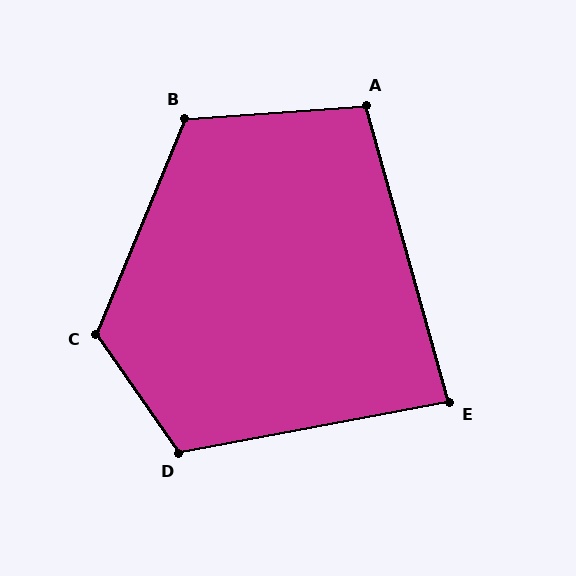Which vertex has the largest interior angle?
C, at approximately 122 degrees.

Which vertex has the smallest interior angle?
E, at approximately 85 degrees.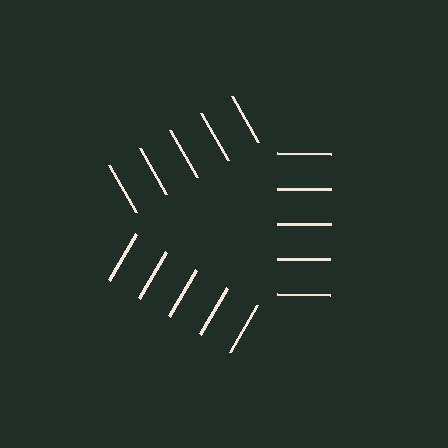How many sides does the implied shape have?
3 sides — the line-ends trace a triangle.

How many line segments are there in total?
15 — 5 along each of the 3 edges.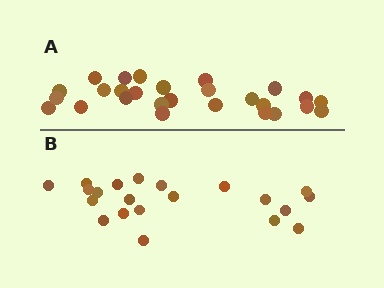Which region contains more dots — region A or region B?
Region A (the top region) has more dots.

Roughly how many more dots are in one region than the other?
Region A has about 6 more dots than region B.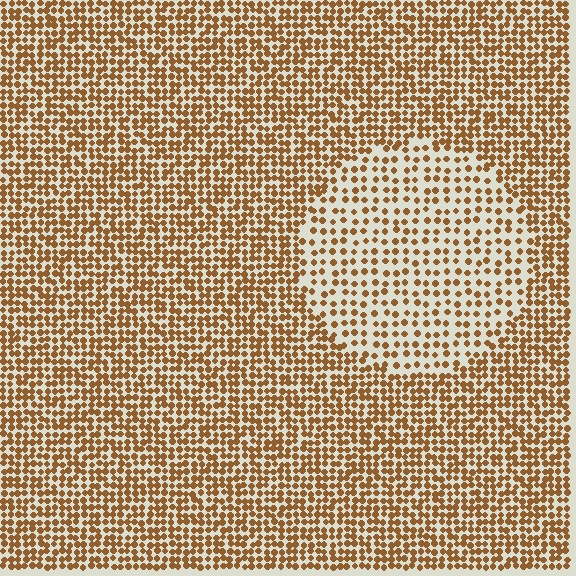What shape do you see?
I see a circle.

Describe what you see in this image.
The image contains small brown elements arranged at two different densities. A circle-shaped region is visible where the elements are less densely packed than the surrounding area.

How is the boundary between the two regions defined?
The boundary is defined by a change in element density (approximately 2.0x ratio). All elements are the same color, size, and shape.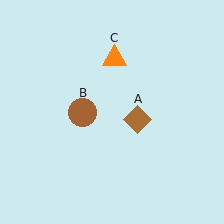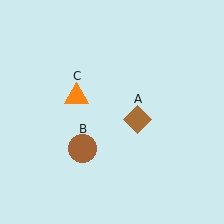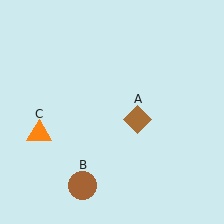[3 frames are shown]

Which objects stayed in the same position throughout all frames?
Brown diamond (object A) remained stationary.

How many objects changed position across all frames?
2 objects changed position: brown circle (object B), orange triangle (object C).